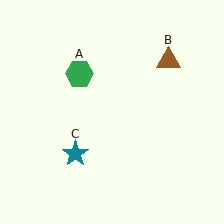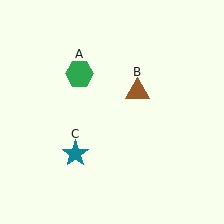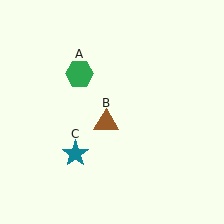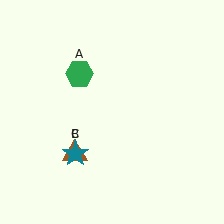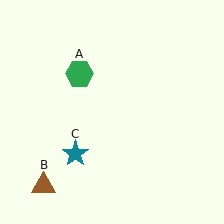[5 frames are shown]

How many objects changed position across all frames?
1 object changed position: brown triangle (object B).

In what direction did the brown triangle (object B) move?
The brown triangle (object B) moved down and to the left.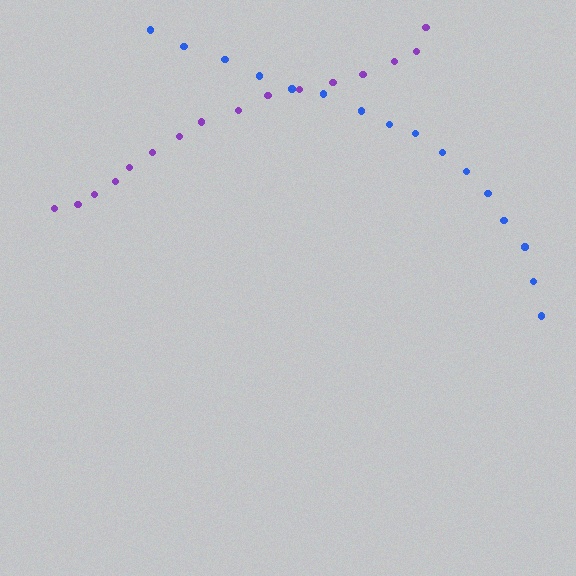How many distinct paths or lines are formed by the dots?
There are 2 distinct paths.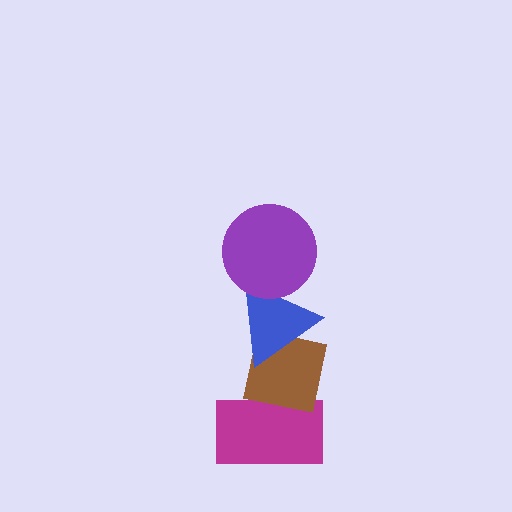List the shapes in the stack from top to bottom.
From top to bottom: the purple circle, the blue triangle, the brown square, the magenta rectangle.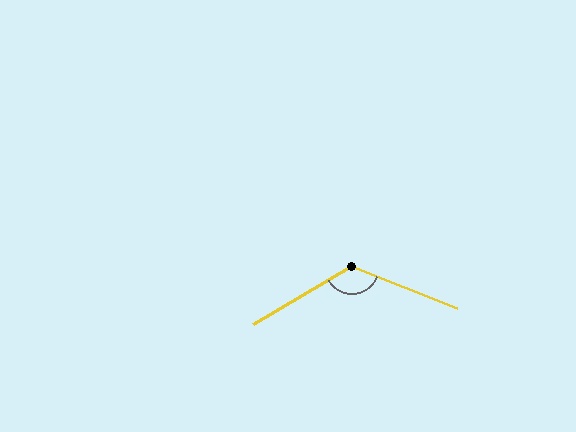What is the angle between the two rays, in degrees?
Approximately 128 degrees.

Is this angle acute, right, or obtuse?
It is obtuse.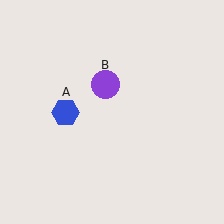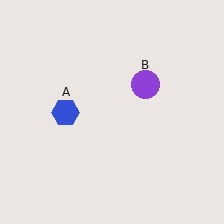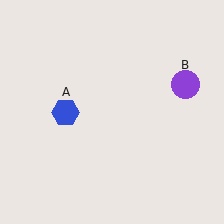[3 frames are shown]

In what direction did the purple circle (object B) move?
The purple circle (object B) moved right.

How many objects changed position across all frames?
1 object changed position: purple circle (object B).